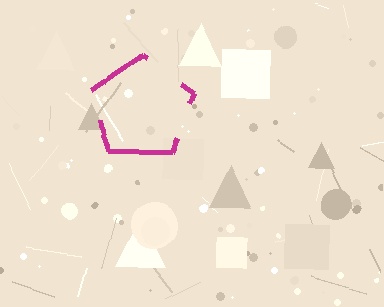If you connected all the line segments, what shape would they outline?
They would outline a pentagon.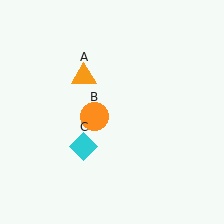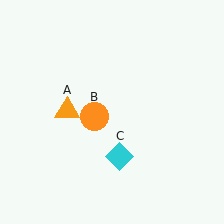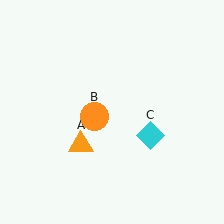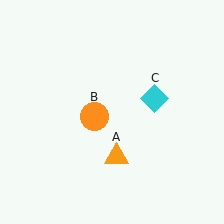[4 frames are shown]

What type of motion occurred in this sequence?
The orange triangle (object A), cyan diamond (object C) rotated counterclockwise around the center of the scene.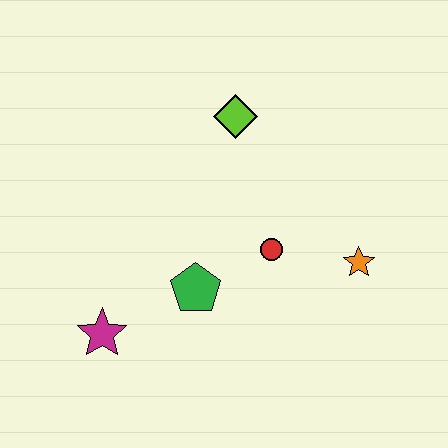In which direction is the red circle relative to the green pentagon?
The red circle is to the right of the green pentagon.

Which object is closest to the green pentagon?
The red circle is closest to the green pentagon.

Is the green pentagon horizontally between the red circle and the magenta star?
Yes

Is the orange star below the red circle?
Yes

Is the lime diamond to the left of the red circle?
Yes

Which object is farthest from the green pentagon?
The lime diamond is farthest from the green pentagon.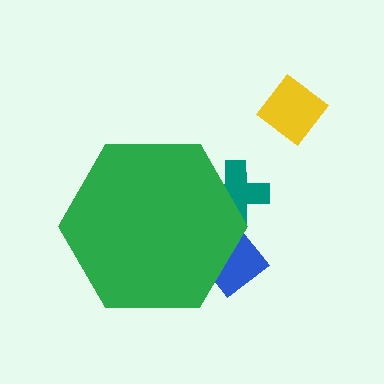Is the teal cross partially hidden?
Yes, the teal cross is partially hidden behind the green hexagon.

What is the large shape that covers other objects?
A green hexagon.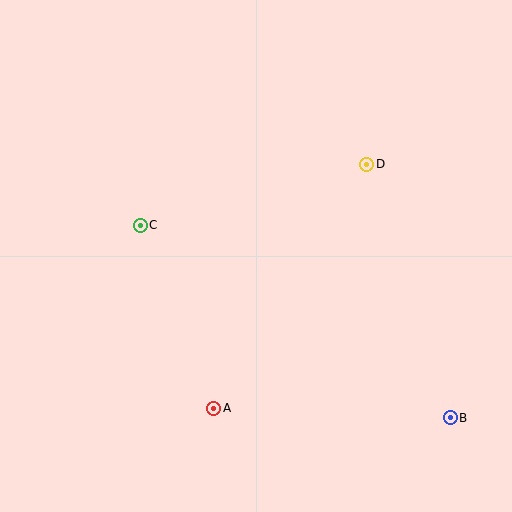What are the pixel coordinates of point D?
Point D is at (367, 164).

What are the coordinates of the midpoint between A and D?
The midpoint between A and D is at (290, 286).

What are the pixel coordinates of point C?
Point C is at (140, 225).